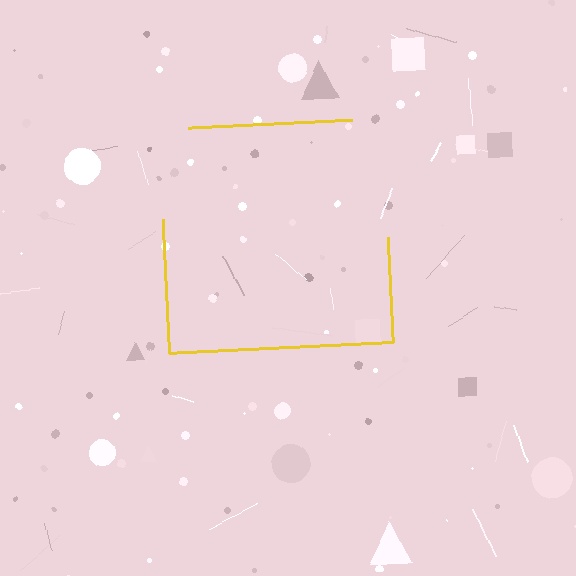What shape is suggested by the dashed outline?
The dashed outline suggests a square.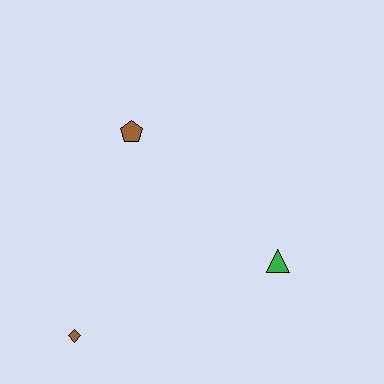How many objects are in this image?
There are 3 objects.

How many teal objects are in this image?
There are no teal objects.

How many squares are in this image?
There are no squares.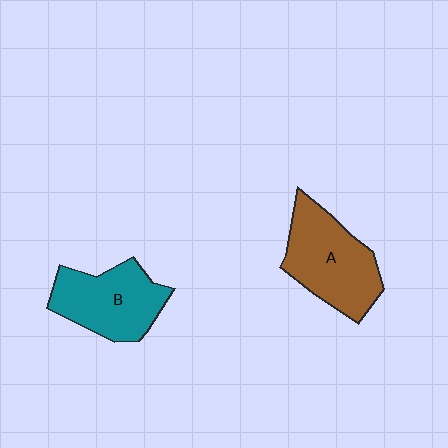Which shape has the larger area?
Shape A (brown).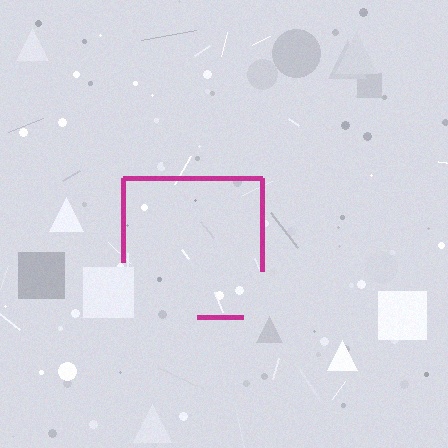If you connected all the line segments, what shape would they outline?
They would outline a square.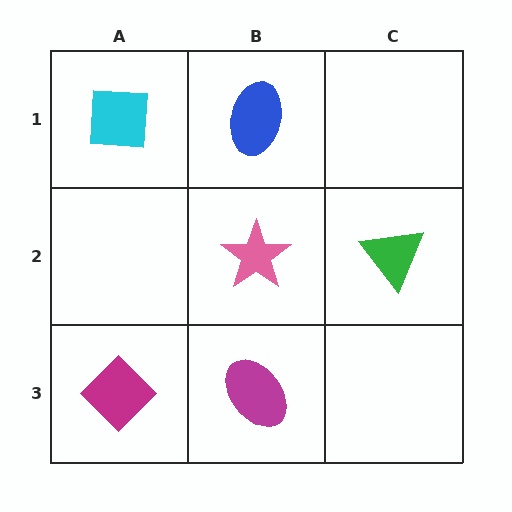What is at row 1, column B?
A blue ellipse.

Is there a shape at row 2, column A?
No, that cell is empty.